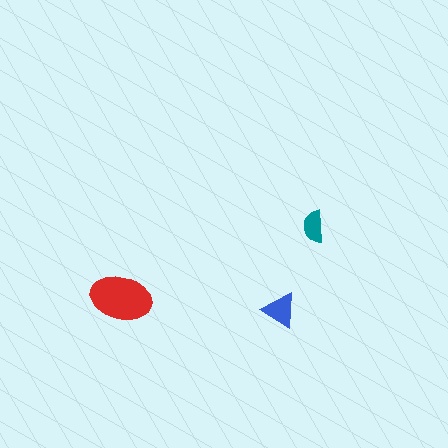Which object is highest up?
The teal semicircle is topmost.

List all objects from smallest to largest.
The teal semicircle, the blue triangle, the red ellipse.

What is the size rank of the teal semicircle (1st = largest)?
3rd.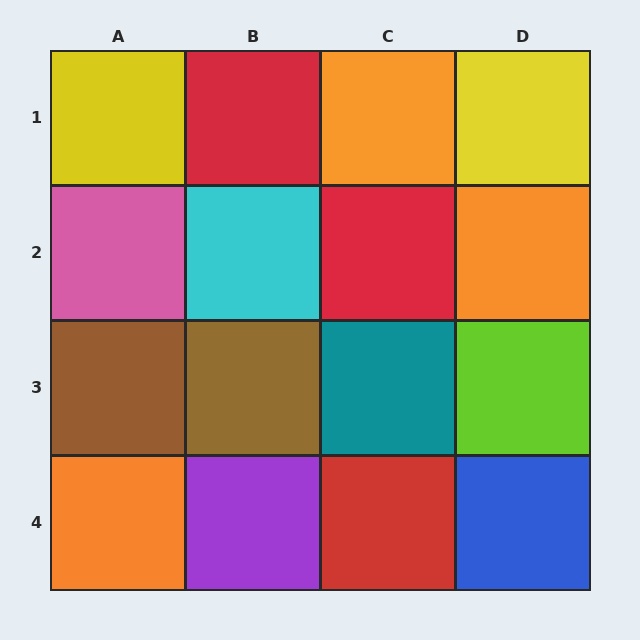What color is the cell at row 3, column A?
Brown.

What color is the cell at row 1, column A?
Yellow.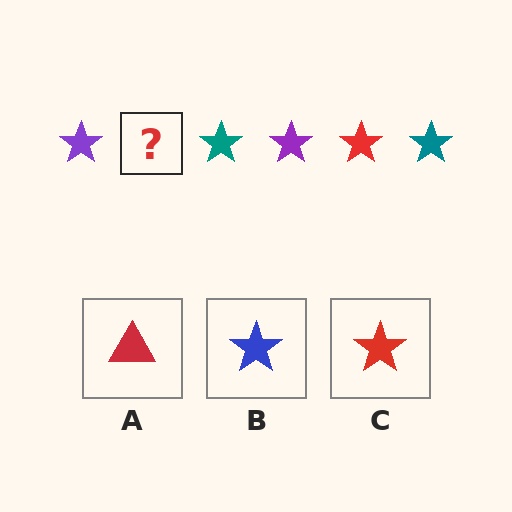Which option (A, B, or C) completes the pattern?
C.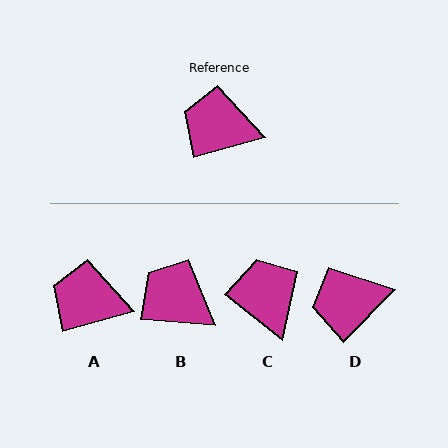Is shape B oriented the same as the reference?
No, it is off by about 20 degrees.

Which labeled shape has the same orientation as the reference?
A.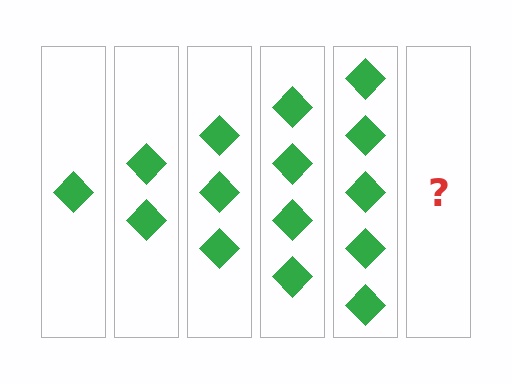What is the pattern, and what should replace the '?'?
The pattern is that each step adds one more diamond. The '?' should be 6 diamonds.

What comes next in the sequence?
The next element should be 6 diamonds.